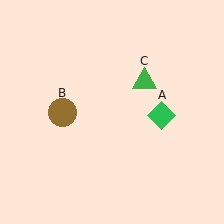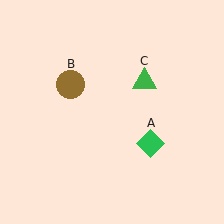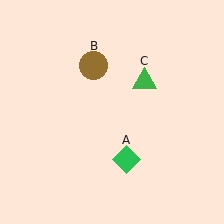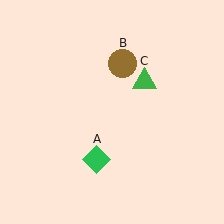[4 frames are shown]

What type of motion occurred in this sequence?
The green diamond (object A), brown circle (object B) rotated clockwise around the center of the scene.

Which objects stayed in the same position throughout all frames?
Green triangle (object C) remained stationary.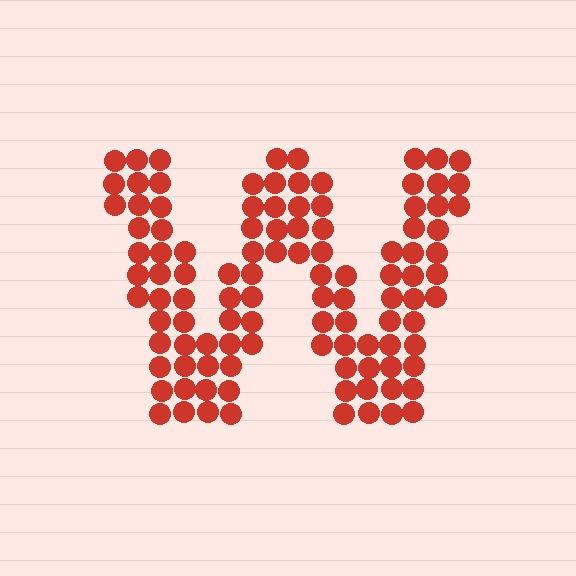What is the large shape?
The large shape is the letter W.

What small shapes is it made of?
It is made of small circles.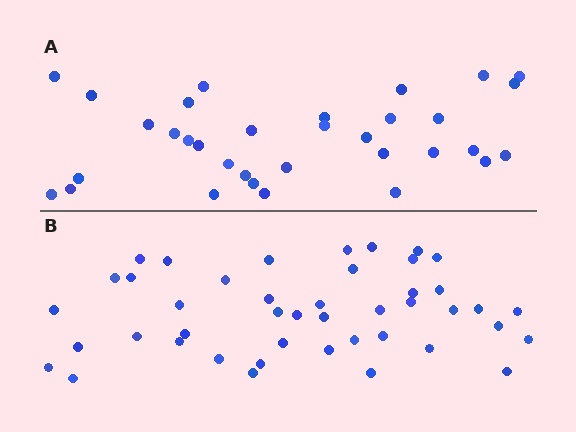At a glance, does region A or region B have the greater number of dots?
Region B (the bottom region) has more dots.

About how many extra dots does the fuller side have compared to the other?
Region B has roughly 12 or so more dots than region A.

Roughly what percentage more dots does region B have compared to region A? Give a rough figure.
About 35% more.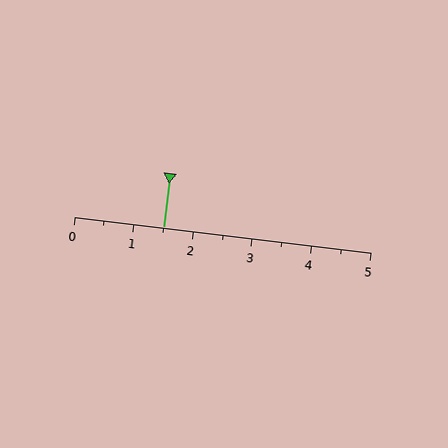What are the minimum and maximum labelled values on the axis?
The axis runs from 0 to 5.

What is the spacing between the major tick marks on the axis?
The major ticks are spaced 1 apart.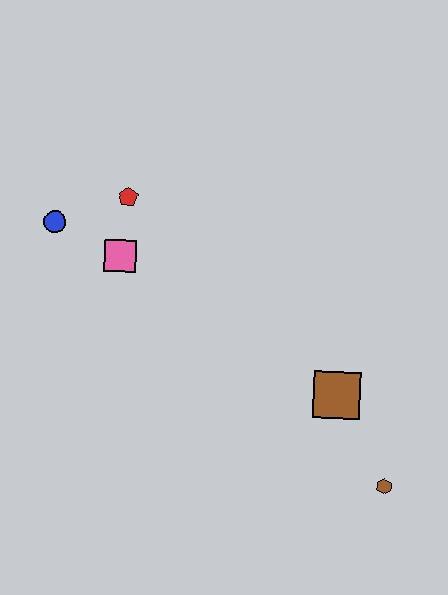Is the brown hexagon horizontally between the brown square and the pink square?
No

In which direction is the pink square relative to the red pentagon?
The pink square is below the red pentagon.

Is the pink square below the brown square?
No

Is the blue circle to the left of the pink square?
Yes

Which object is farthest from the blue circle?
The brown hexagon is farthest from the blue circle.